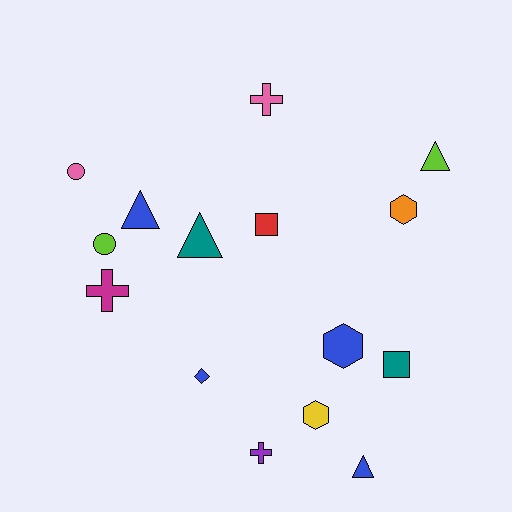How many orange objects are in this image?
There is 1 orange object.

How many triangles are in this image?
There are 4 triangles.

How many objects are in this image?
There are 15 objects.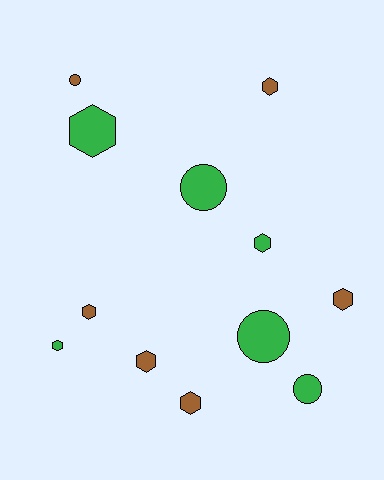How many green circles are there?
There are 3 green circles.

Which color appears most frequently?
Brown, with 6 objects.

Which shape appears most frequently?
Hexagon, with 8 objects.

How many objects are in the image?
There are 12 objects.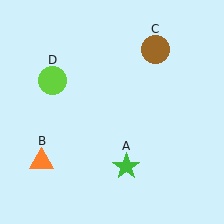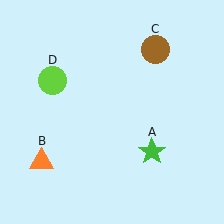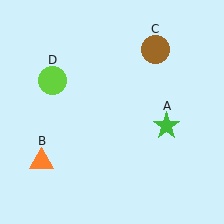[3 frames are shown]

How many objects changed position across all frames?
1 object changed position: green star (object A).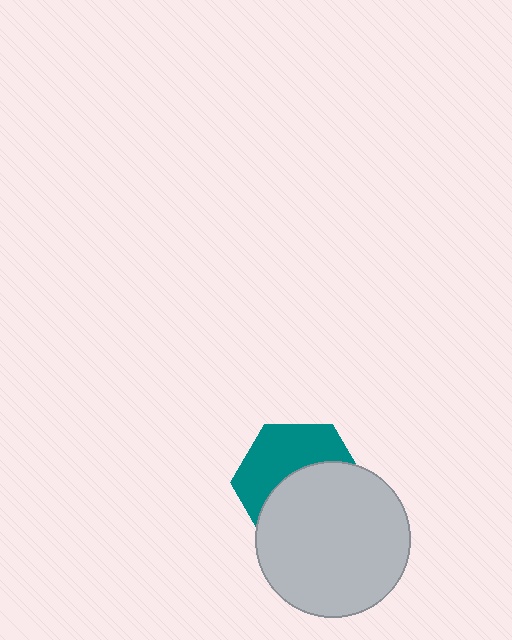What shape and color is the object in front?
The object in front is a light gray circle.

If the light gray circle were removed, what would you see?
You would see the complete teal hexagon.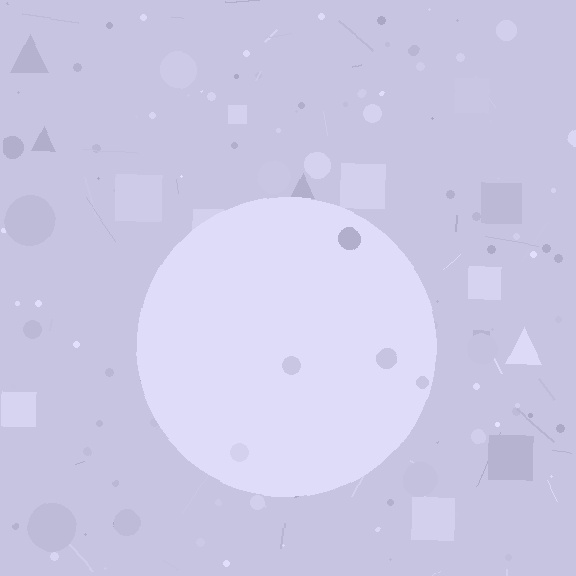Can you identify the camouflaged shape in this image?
The camouflaged shape is a circle.